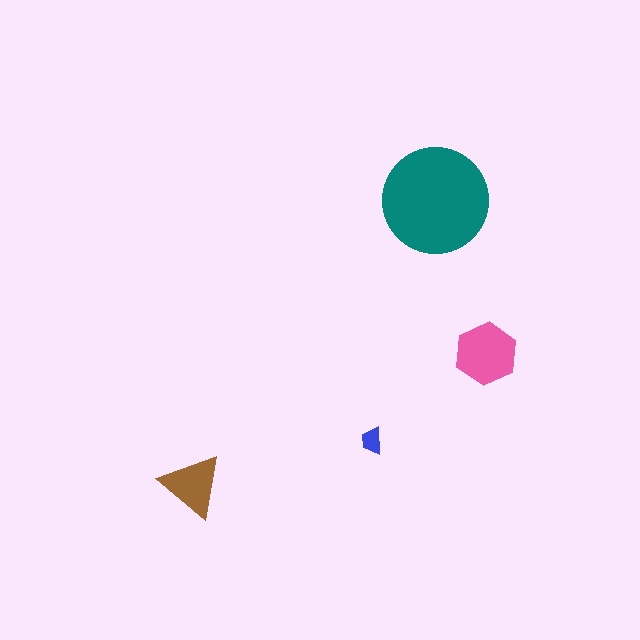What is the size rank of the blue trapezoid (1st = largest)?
4th.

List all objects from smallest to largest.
The blue trapezoid, the brown triangle, the pink hexagon, the teal circle.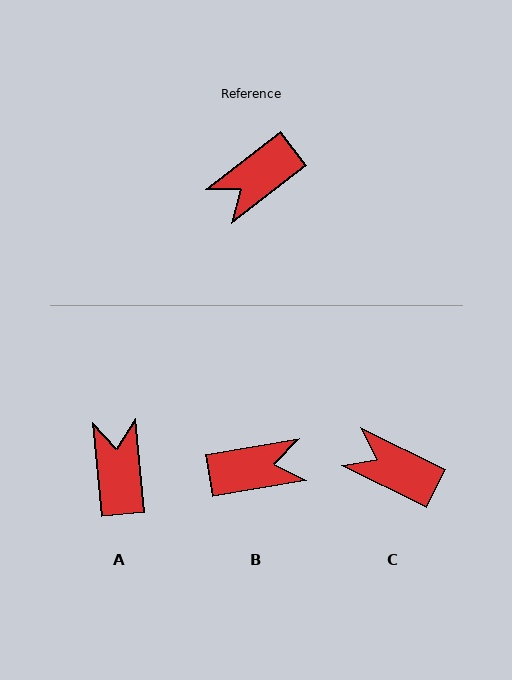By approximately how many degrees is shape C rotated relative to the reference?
Approximately 64 degrees clockwise.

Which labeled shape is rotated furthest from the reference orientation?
B, about 152 degrees away.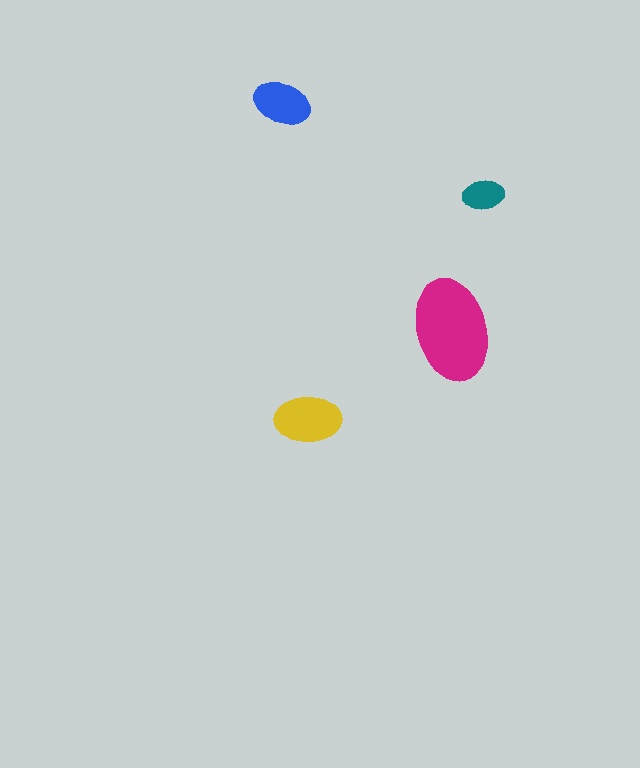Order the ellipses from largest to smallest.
the magenta one, the yellow one, the blue one, the teal one.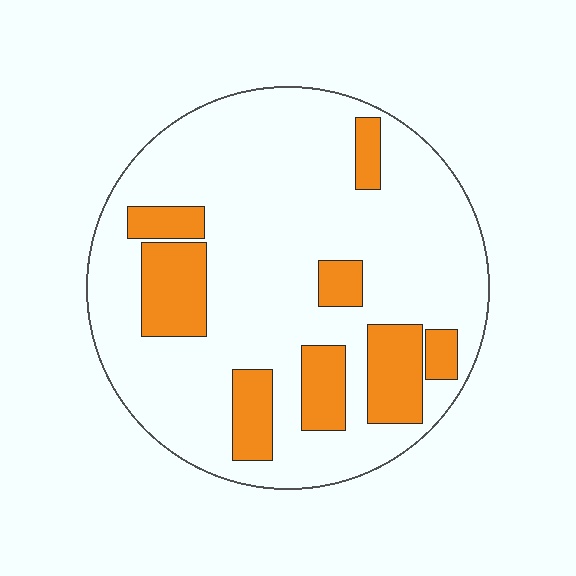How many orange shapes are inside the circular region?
8.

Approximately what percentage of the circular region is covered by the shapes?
Approximately 20%.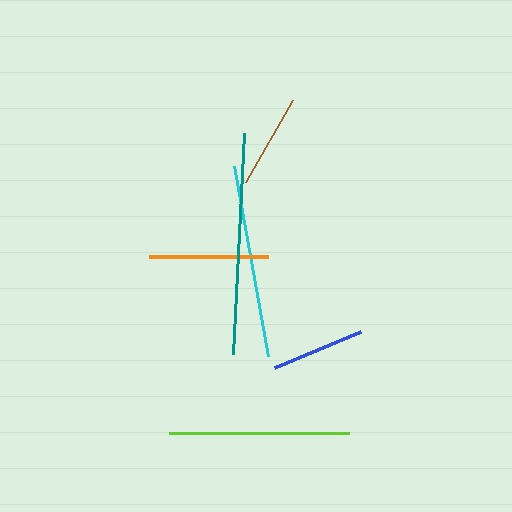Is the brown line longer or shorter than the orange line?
The orange line is longer than the brown line.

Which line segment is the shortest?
The blue line is the shortest at approximately 94 pixels.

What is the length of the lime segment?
The lime segment is approximately 180 pixels long.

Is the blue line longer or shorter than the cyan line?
The cyan line is longer than the blue line.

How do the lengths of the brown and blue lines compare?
The brown and blue lines are approximately the same length.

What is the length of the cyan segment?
The cyan segment is approximately 193 pixels long.